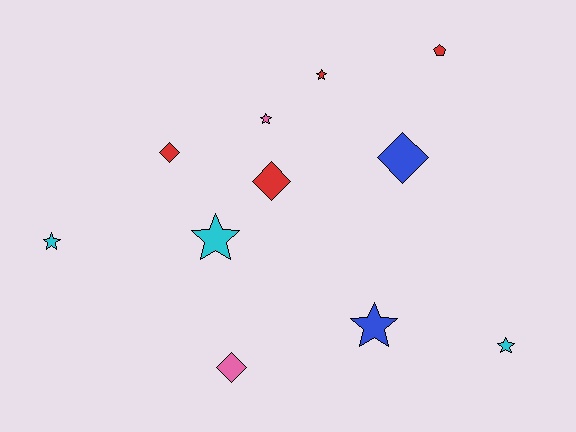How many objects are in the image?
There are 11 objects.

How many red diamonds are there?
There are 2 red diamonds.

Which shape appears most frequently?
Star, with 6 objects.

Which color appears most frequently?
Red, with 4 objects.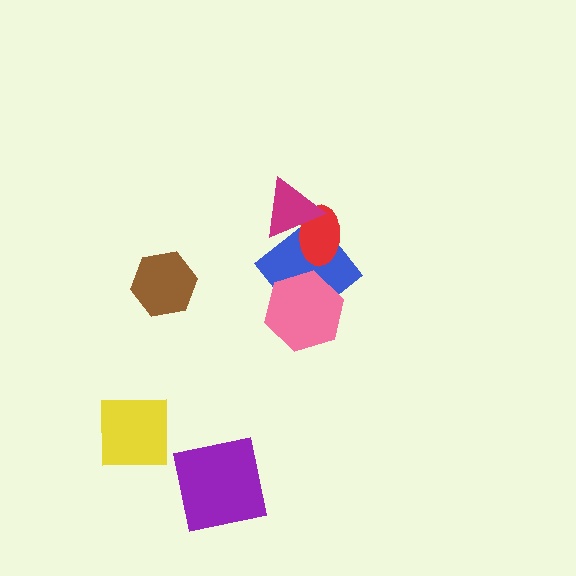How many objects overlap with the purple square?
0 objects overlap with the purple square.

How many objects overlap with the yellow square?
0 objects overlap with the yellow square.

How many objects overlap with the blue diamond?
3 objects overlap with the blue diamond.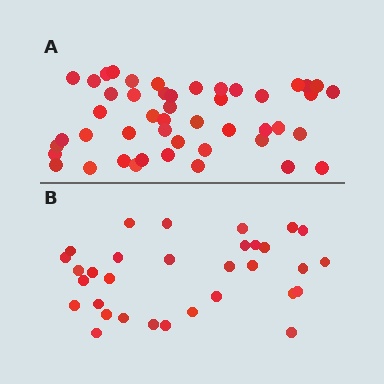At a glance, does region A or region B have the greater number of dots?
Region A (the top region) has more dots.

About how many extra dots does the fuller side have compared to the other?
Region A has approximately 15 more dots than region B.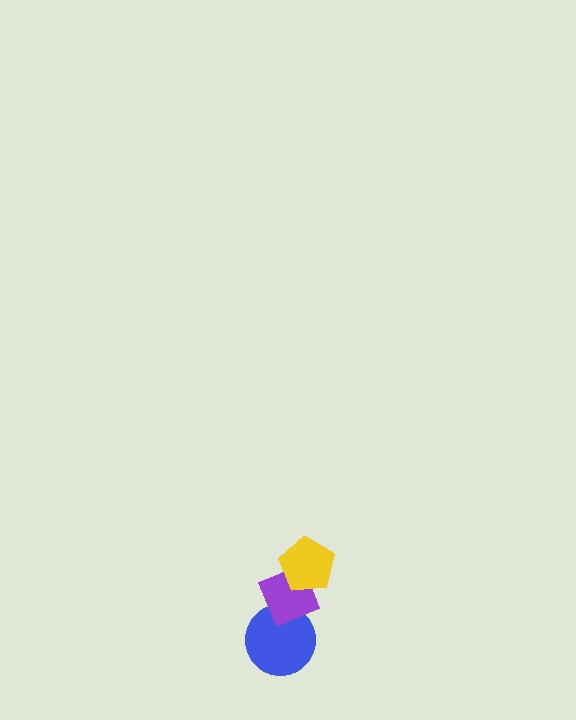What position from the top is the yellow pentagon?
The yellow pentagon is 1st from the top.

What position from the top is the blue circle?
The blue circle is 3rd from the top.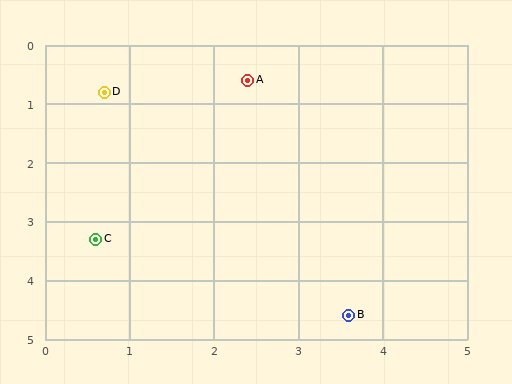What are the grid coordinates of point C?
Point C is at approximately (0.6, 3.3).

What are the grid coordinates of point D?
Point D is at approximately (0.7, 0.8).